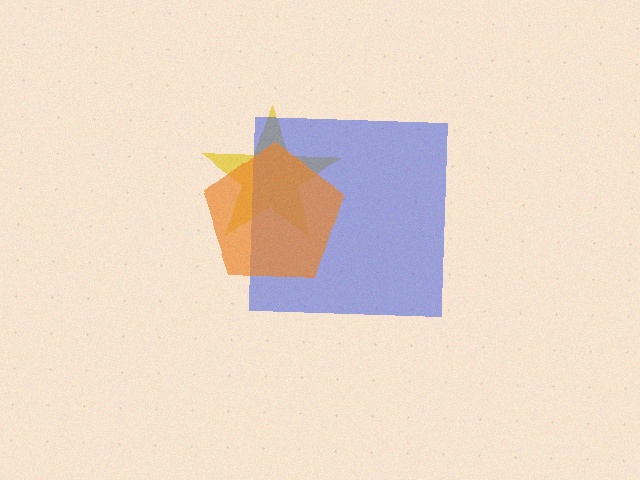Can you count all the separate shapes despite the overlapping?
Yes, there are 3 separate shapes.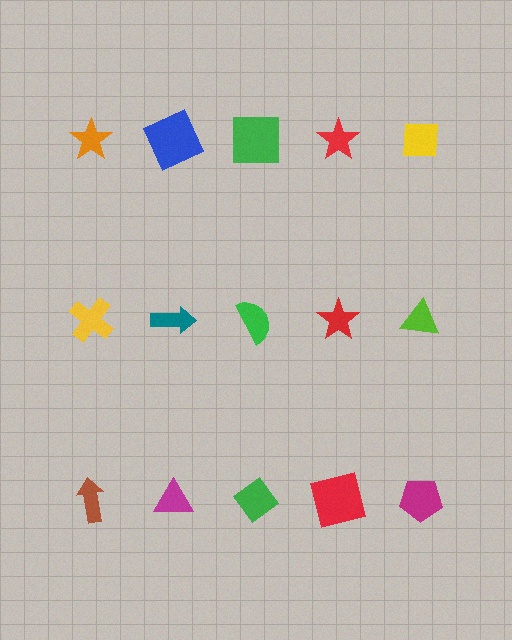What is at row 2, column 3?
A green semicircle.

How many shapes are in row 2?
5 shapes.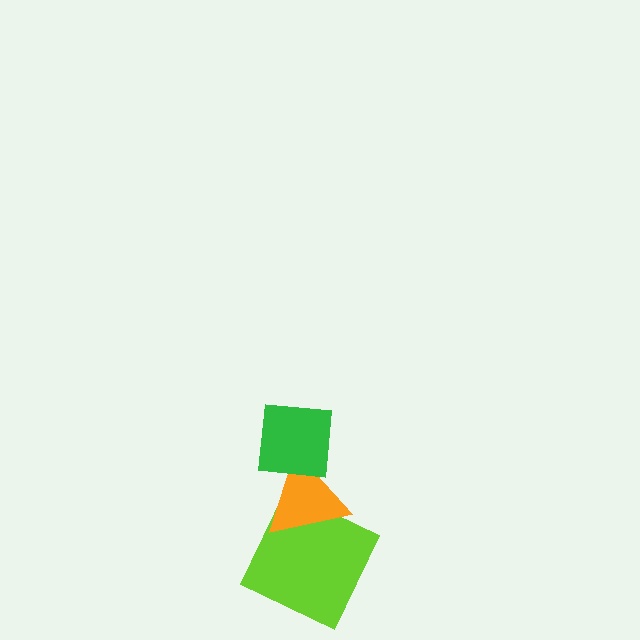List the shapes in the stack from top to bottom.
From top to bottom: the green square, the orange triangle, the lime square.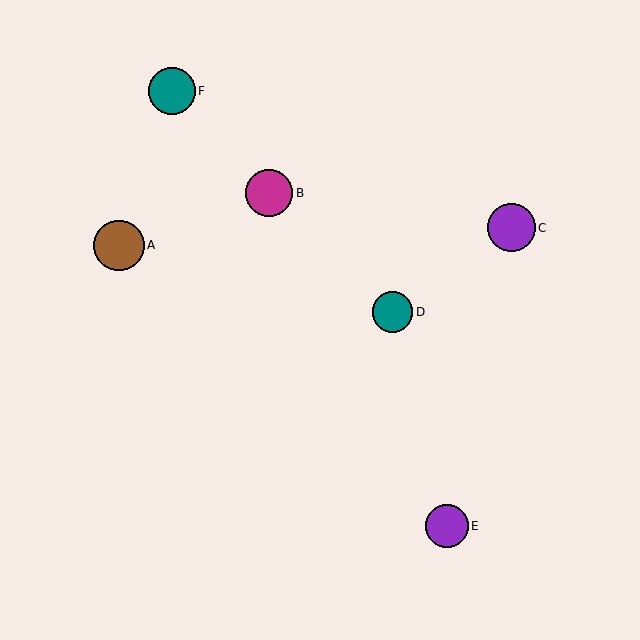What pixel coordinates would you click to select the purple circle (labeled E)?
Click at (447, 526) to select the purple circle E.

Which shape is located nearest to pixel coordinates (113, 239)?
The brown circle (labeled A) at (119, 245) is nearest to that location.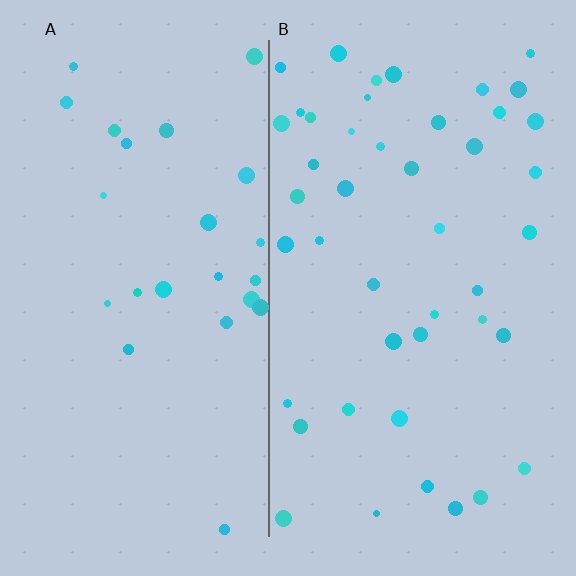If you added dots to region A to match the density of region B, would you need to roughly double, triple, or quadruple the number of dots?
Approximately double.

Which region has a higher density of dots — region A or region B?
B (the right).